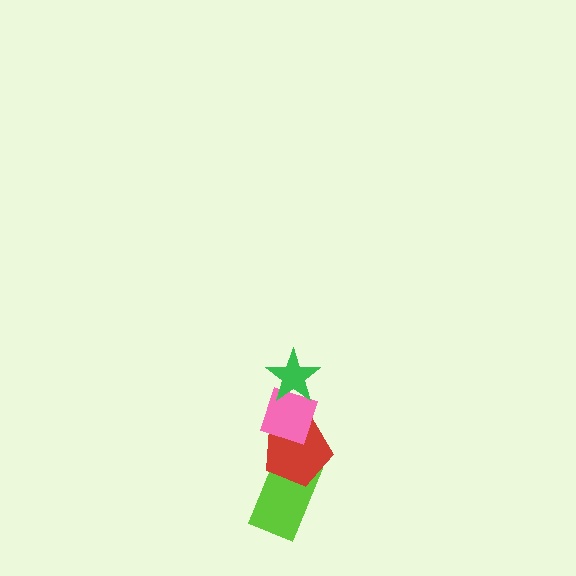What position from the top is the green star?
The green star is 1st from the top.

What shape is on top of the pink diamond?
The green star is on top of the pink diamond.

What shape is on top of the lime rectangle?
The red pentagon is on top of the lime rectangle.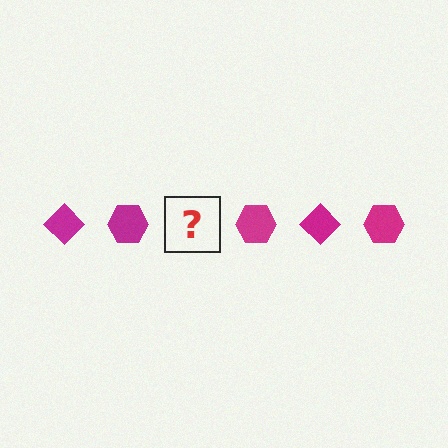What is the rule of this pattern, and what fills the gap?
The rule is that the pattern cycles through diamond, hexagon shapes in magenta. The gap should be filled with a magenta diamond.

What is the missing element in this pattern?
The missing element is a magenta diamond.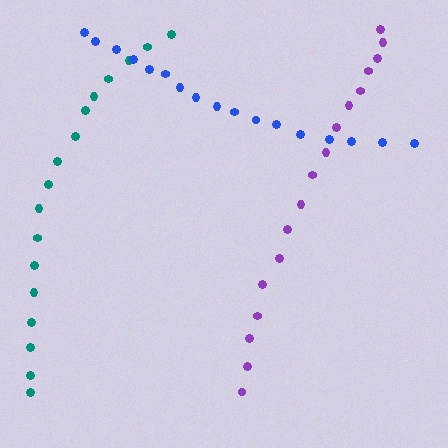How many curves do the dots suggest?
There are 3 distinct paths.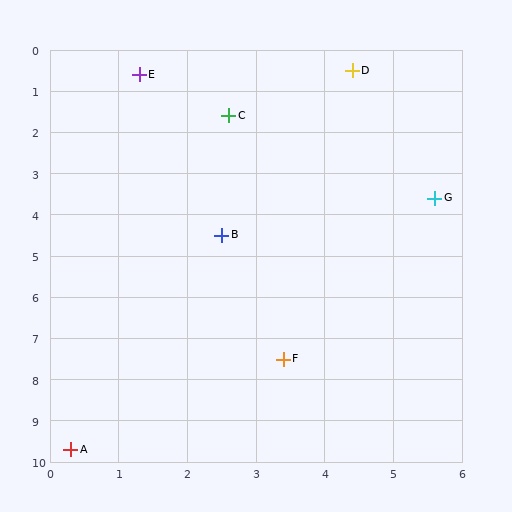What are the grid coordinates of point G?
Point G is at approximately (5.6, 3.6).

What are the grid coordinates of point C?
Point C is at approximately (2.6, 1.6).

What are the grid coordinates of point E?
Point E is at approximately (1.3, 0.6).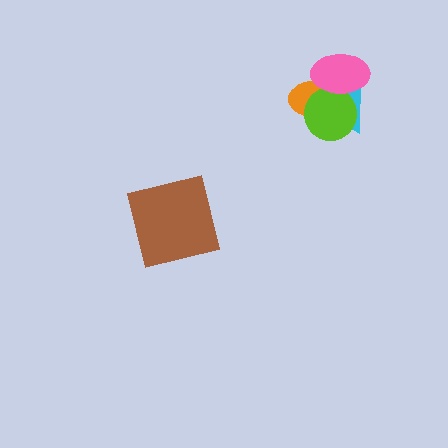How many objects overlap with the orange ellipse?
3 objects overlap with the orange ellipse.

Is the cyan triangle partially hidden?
Yes, it is partially covered by another shape.